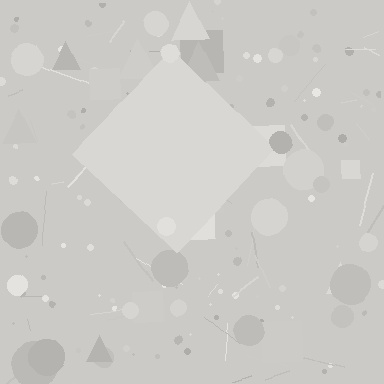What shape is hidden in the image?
A diamond is hidden in the image.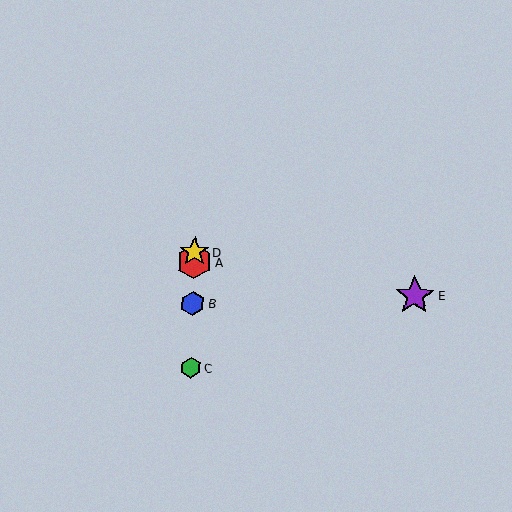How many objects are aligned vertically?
4 objects (A, B, C, D) are aligned vertically.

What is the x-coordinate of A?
Object A is at x≈194.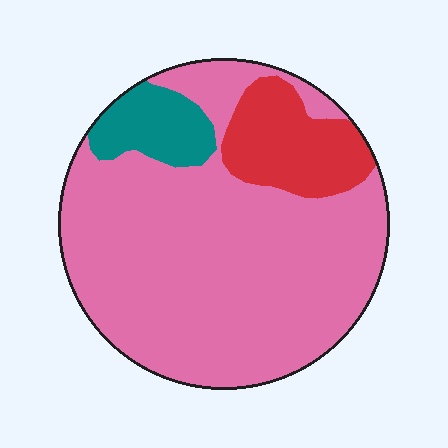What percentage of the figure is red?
Red covers roughly 15% of the figure.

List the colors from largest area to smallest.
From largest to smallest: pink, red, teal.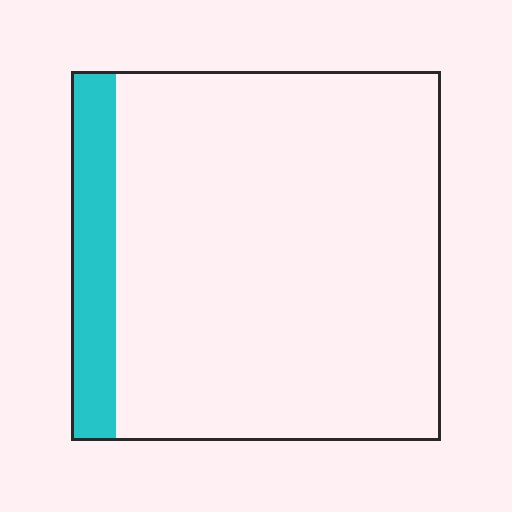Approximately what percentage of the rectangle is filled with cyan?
Approximately 10%.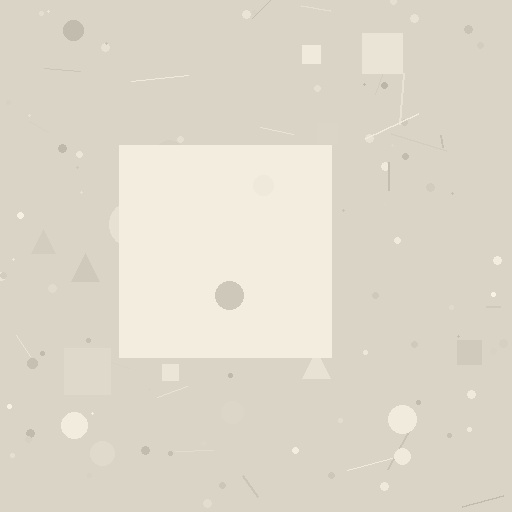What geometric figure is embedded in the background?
A square is embedded in the background.